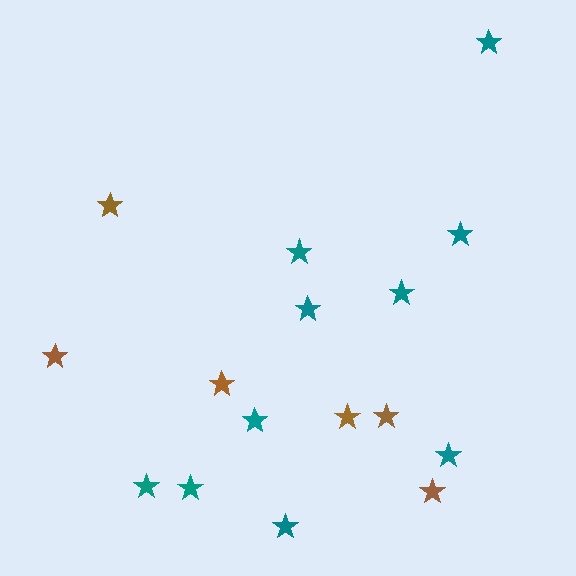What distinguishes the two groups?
There are 2 groups: one group of brown stars (6) and one group of teal stars (10).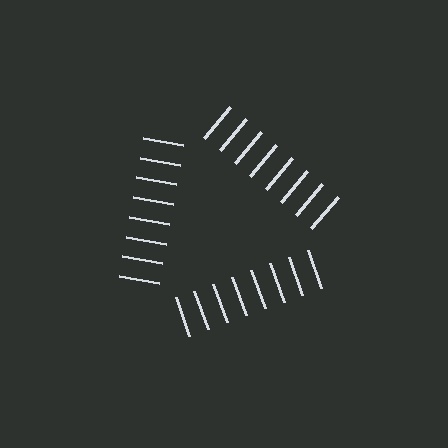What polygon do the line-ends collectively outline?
An illusory triangle — the line segments terminate on its edges but no continuous stroke is drawn.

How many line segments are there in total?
24 — 8 along each of the 3 edges.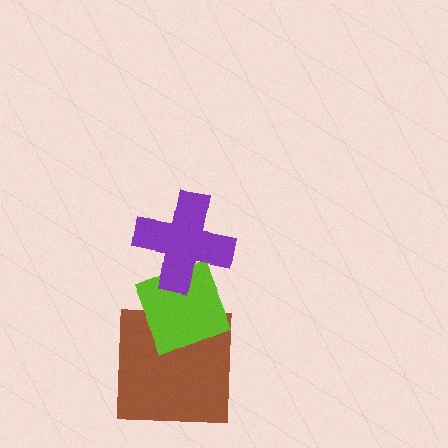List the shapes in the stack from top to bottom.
From top to bottom: the purple cross, the lime diamond, the brown square.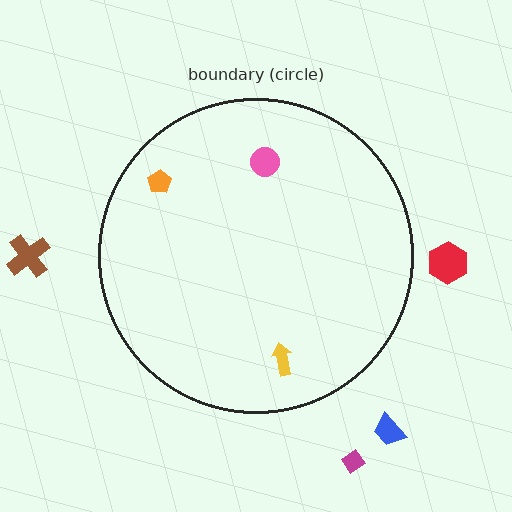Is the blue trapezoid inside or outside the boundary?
Outside.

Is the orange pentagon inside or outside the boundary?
Inside.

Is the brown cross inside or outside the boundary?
Outside.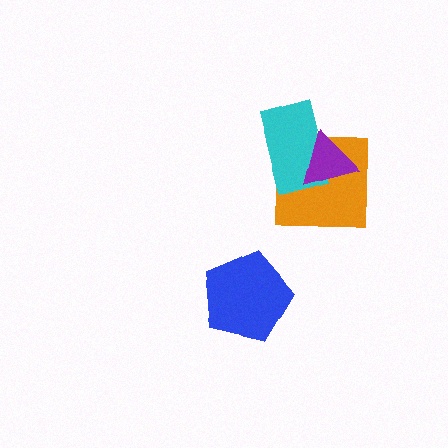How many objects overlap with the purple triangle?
2 objects overlap with the purple triangle.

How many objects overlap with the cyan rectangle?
2 objects overlap with the cyan rectangle.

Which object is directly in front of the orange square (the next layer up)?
The cyan rectangle is directly in front of the orange square.